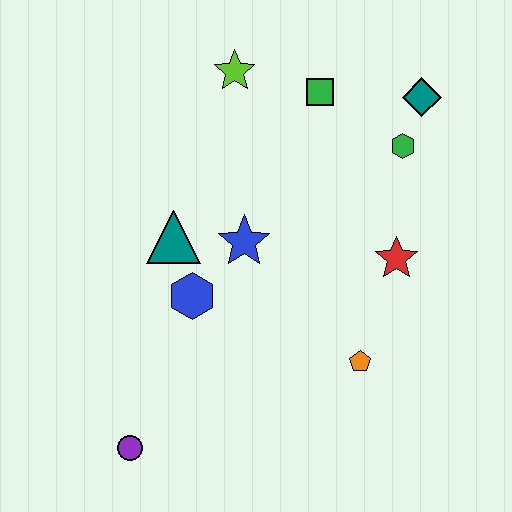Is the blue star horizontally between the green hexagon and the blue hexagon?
Yes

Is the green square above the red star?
Yes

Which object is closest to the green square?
The lime star is closest to the green square.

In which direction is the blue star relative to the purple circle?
The blue star is above the purple circle.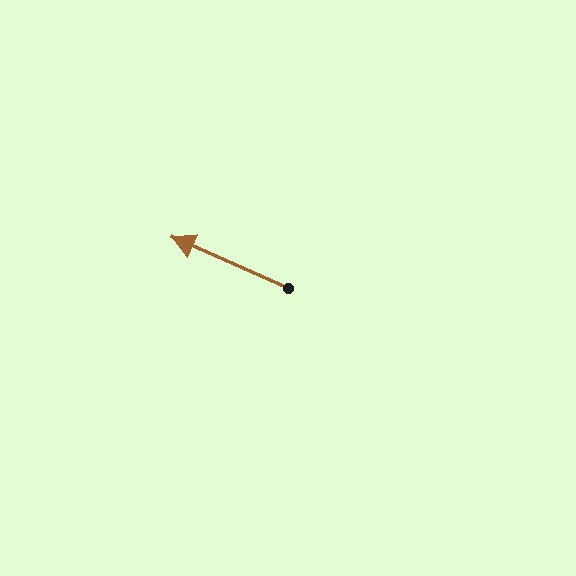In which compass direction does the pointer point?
Northwest.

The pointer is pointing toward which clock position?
Roughly 10 o'clock.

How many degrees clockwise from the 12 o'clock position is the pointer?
Approximately 294 degrees.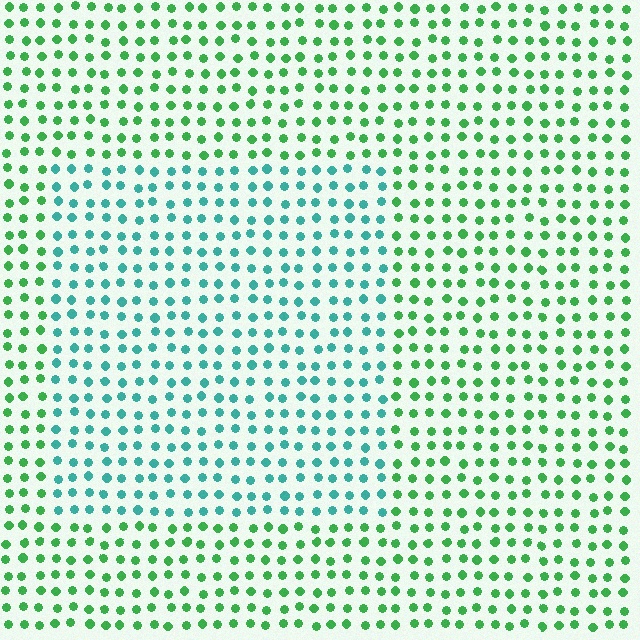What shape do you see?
I see a rectangle.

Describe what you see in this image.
The image is filled with small green elements in a uniform arrangement. A rectangle-shaped region is visible where the elements are tinted to a slightly different hue, forming a subtle color boundary.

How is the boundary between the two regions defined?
The boundary is defined purely by a slight shift in hue (about 44 degrees). Spacing, size, and orientation are identical on both sides.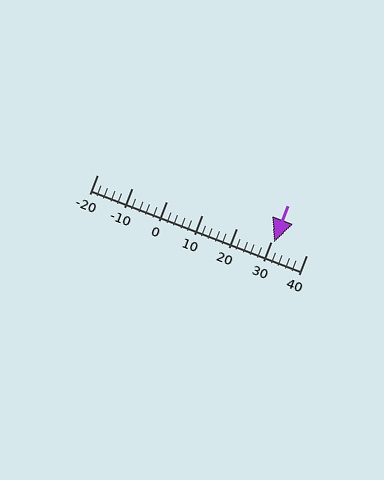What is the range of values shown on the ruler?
The ruler shows values from -20 to 40.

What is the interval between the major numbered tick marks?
The major tick marks are spaced 10 units apart.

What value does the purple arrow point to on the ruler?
The purple arrow points to approximately 31.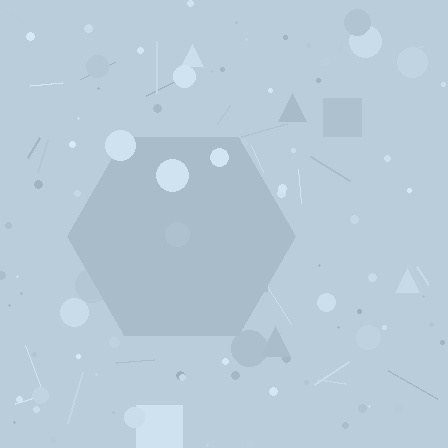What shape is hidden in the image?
A hexagon is hidden in the image.